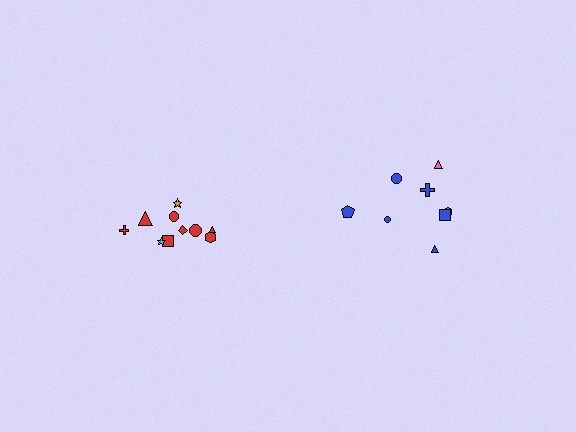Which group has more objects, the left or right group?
The left group.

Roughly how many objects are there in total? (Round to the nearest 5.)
Roughly 20 objects in total.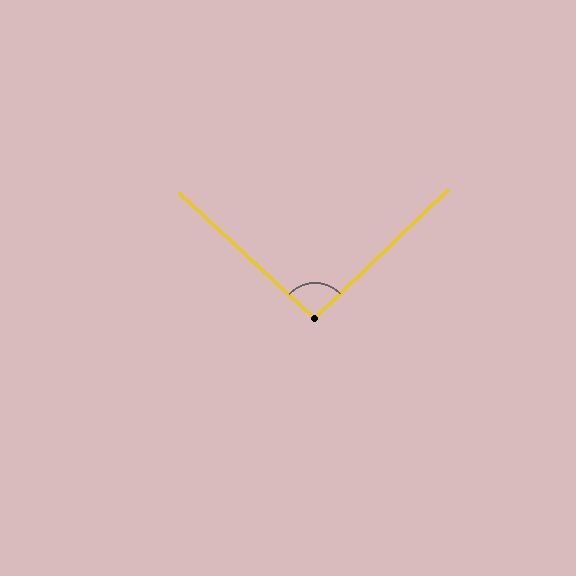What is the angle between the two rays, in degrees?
Approximately 94 degrees.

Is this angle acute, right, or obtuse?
It is approximately a right angle.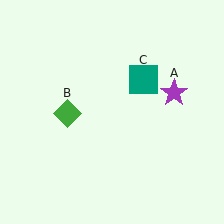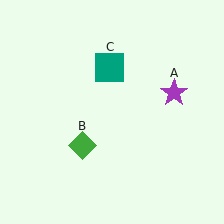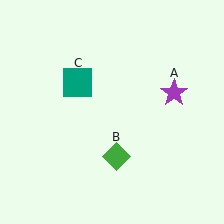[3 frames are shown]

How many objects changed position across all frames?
2 objects changed position: green diamond (object B), teal square (object C).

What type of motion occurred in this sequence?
The green diamond (object B), teal square (object C) rotated counterclockwise around the center of the scene.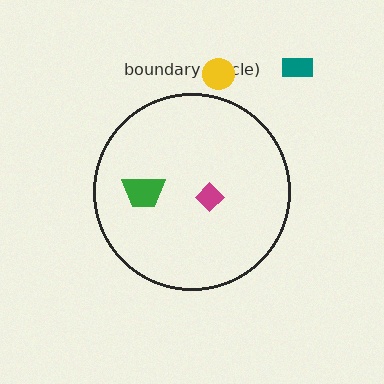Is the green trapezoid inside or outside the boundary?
Inside.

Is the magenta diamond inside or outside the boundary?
Inside.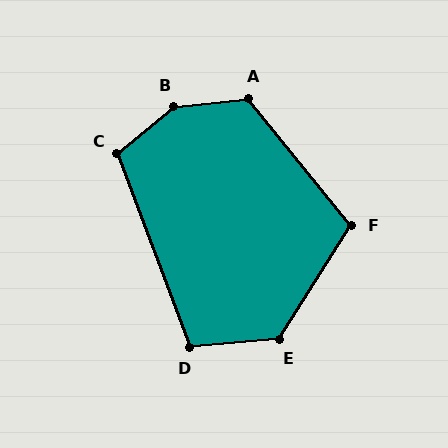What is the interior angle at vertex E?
Approximately 128 degrees (obtuse).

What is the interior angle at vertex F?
Approximately 108 degrees (obtuse).